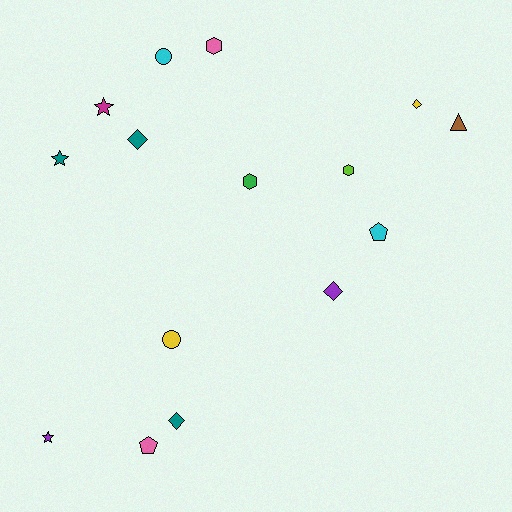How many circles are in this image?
There are 2 circles.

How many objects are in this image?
There are 15 objects.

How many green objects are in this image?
There is 1 green object.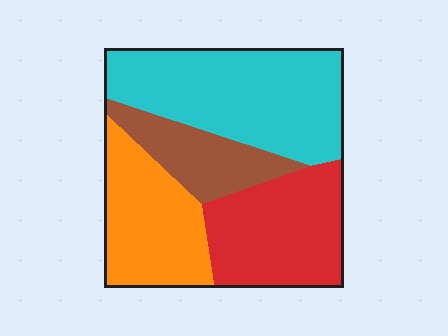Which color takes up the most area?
Cyan, at roughly 35%.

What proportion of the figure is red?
Red covers 26% of the figure.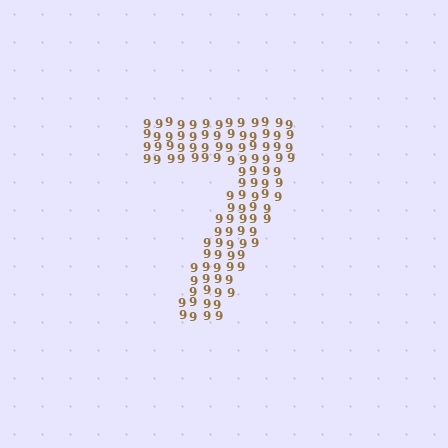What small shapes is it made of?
It is made of small digit 9's.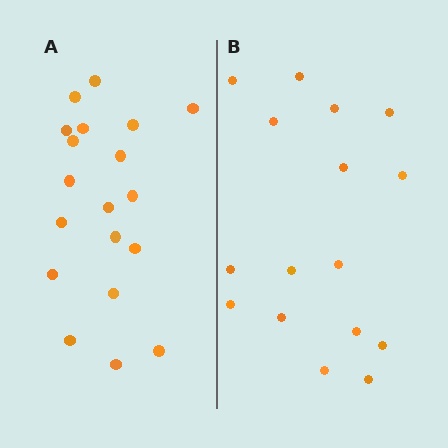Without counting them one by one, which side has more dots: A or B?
Region A (the left region) has more dots.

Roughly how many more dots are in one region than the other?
Region A has just a few more — roughly 2 or 3 more dots than region B.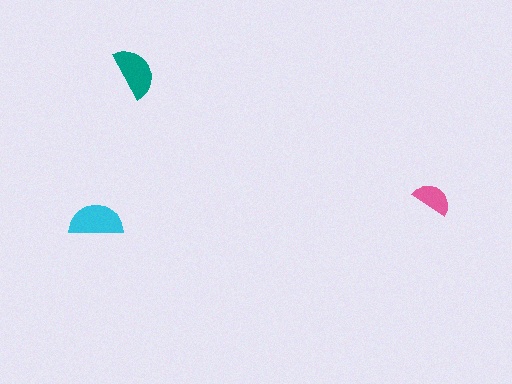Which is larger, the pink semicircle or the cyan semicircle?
The cyan one.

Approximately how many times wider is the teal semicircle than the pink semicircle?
About 1.5 times wider.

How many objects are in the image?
There are 3 objects in the image.